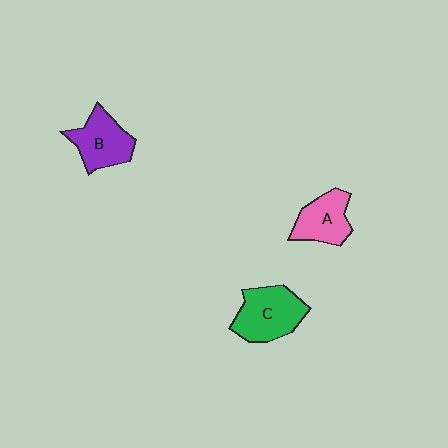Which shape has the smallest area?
Shape A (pink).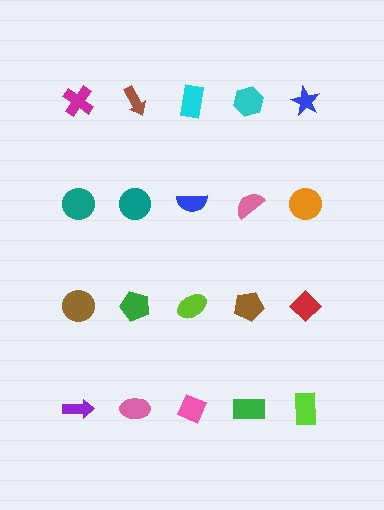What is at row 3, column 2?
A green pentagon.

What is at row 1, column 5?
A blue star.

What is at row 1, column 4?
A cyan hexagon.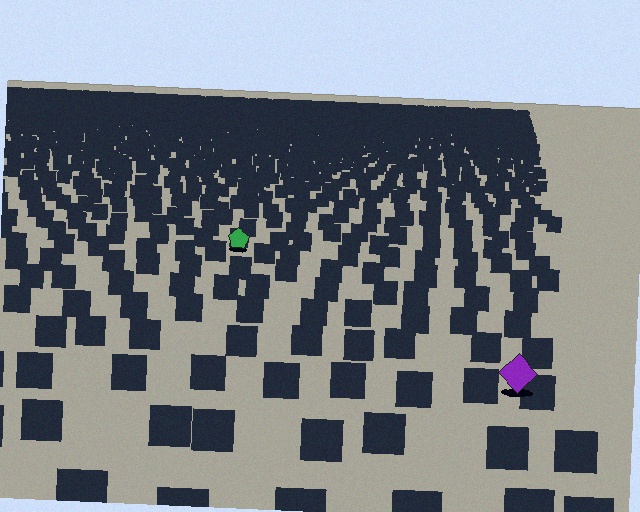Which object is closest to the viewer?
The purple diamond is closest. The texture marks near it are larger and more spread out.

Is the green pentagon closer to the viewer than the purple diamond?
No. The purple diamond is closer — you can tell from the texture gradient: the ground texture is coarser near it.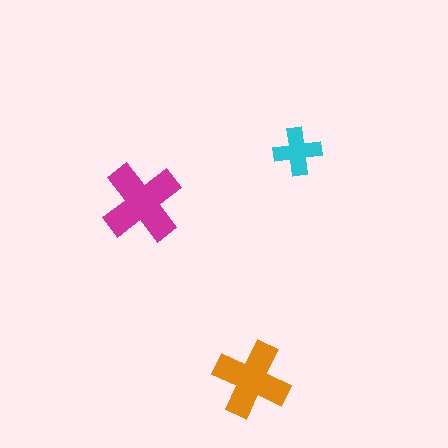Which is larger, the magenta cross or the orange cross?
The magenta one.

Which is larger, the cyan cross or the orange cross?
The orange one.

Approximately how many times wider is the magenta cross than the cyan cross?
About 1.5 times wider.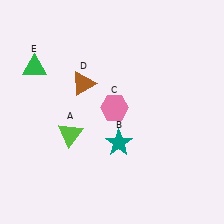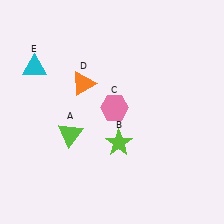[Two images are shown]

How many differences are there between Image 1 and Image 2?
There are 3 differences between the two images.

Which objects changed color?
B changed from teal to lime. D changed from brown to orange. E changed from green to cyan.